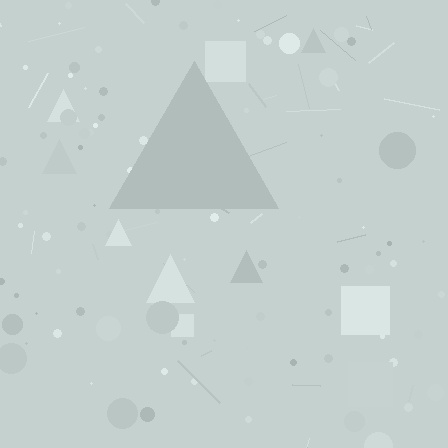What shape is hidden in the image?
A triangle is hidden in the image.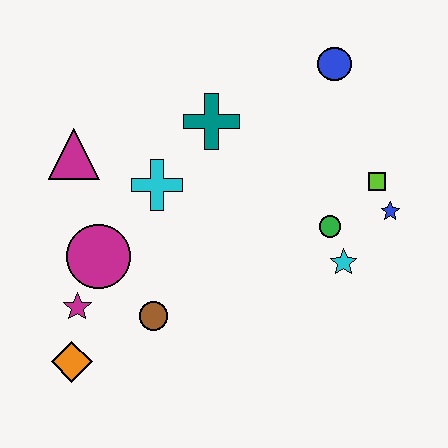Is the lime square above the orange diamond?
Yes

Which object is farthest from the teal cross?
The orange diamond is farthest from the teal cross.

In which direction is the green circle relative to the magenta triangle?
The green circle is to the right of the magenta triangle.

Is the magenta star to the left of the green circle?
Yes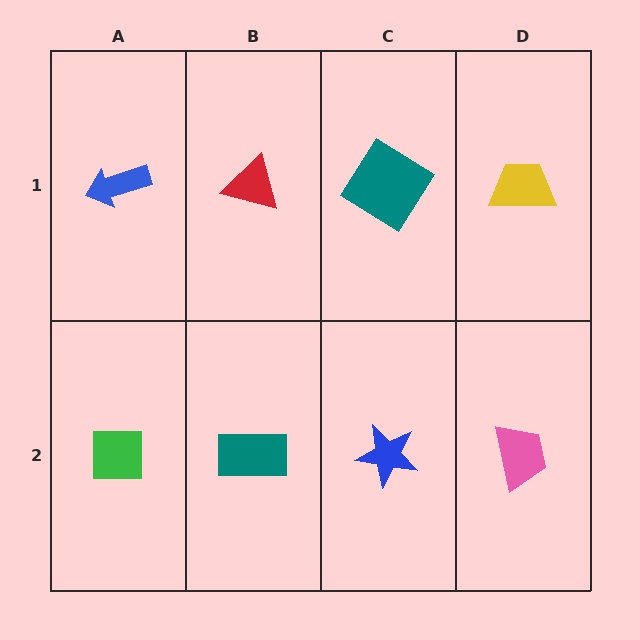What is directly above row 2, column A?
A blue arrow.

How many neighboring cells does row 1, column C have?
3.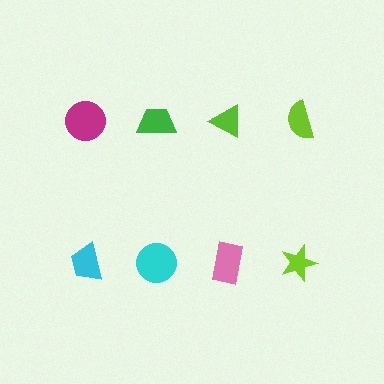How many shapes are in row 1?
4 shapes.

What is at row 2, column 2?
A cyan circle.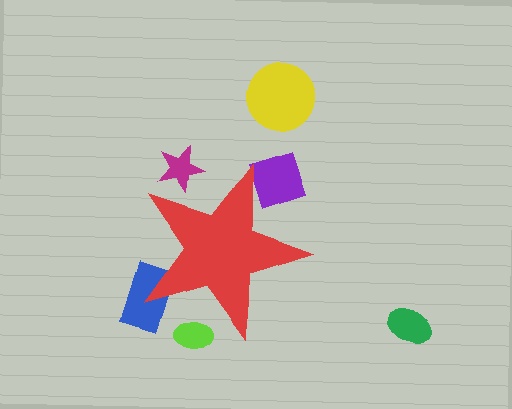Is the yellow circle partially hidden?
No, the yellow circle is fully visible.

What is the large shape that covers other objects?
A red star.